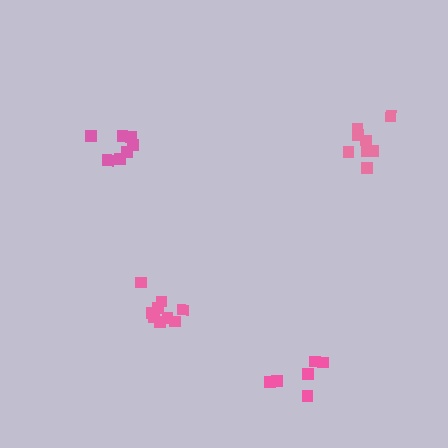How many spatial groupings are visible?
There are 4 spatial groupings.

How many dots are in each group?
Group 1: 6 dots, Group 2: 9 dots, Group 3: 7 dots, Group 4: 8 dots (30 total).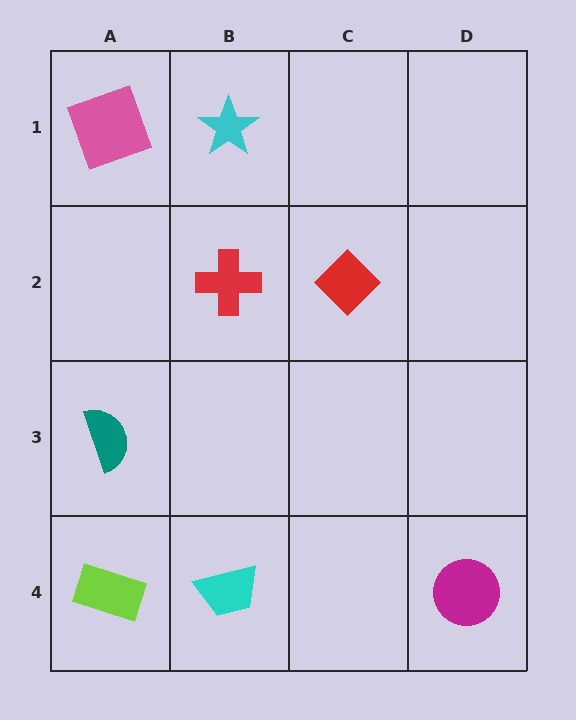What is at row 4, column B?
A cyan trapezoid.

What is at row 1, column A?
A pink square.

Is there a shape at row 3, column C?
No, that cell is empty.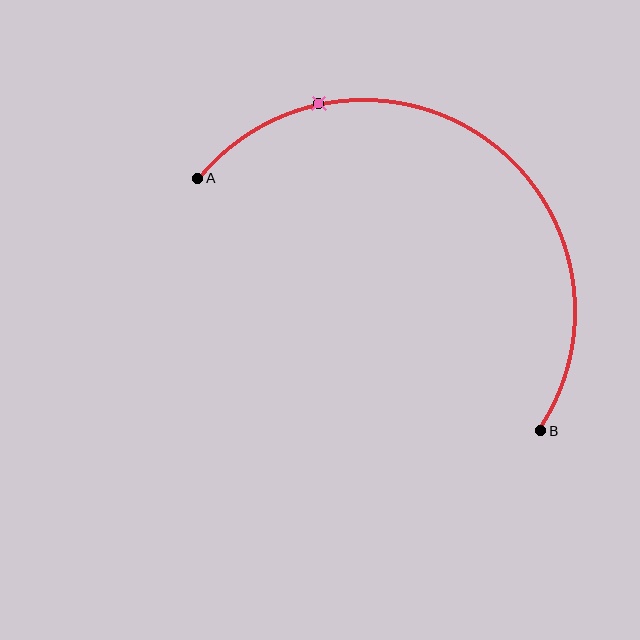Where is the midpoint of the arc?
The arc midpoint is the point on the curve farthest from the straight line joining A and B. It sits above and to the right of that line.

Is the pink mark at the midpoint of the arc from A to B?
No. The pink mark lies on the arc but is closer to endpoint A. The arc midpoint would be at the point on the curve equidistant along the arc from both A and B.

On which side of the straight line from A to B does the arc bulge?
The arc bulges above and to the right of the straight line connecting A and B.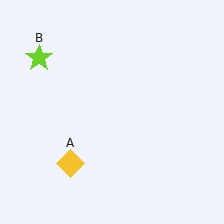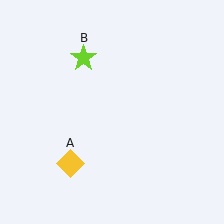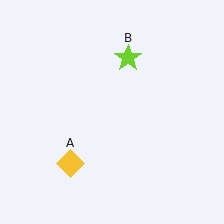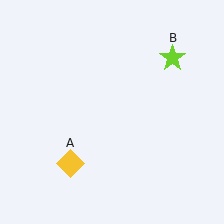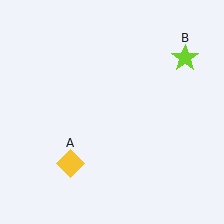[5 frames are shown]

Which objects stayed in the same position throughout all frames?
Yellow diamond (object A) remained stationary.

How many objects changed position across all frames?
1 object changed position: lime star (object B).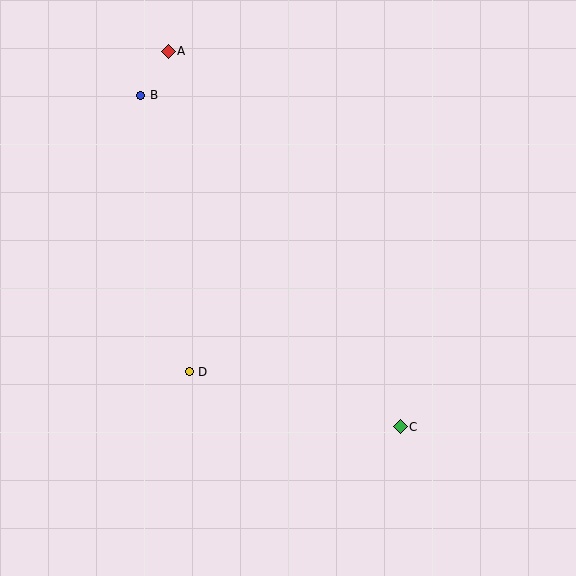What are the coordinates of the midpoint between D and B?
The midpoint between D and B is at (165, 233).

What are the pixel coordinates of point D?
Point D is at (189, 372).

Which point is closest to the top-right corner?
Point A is closest to the top-right corner.